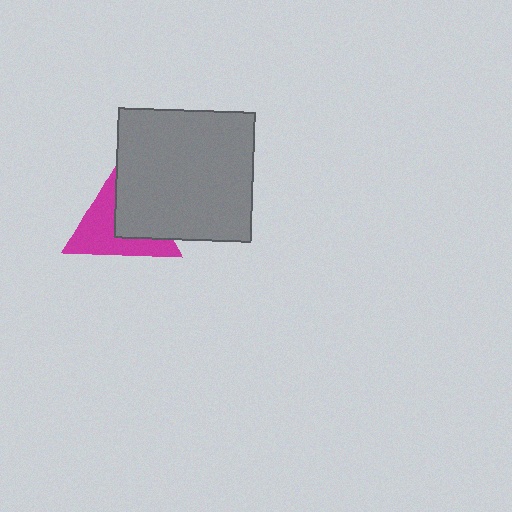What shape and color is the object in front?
The object in front is a gray rectangle.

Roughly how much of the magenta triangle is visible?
About half of it is visible (roughly 53%).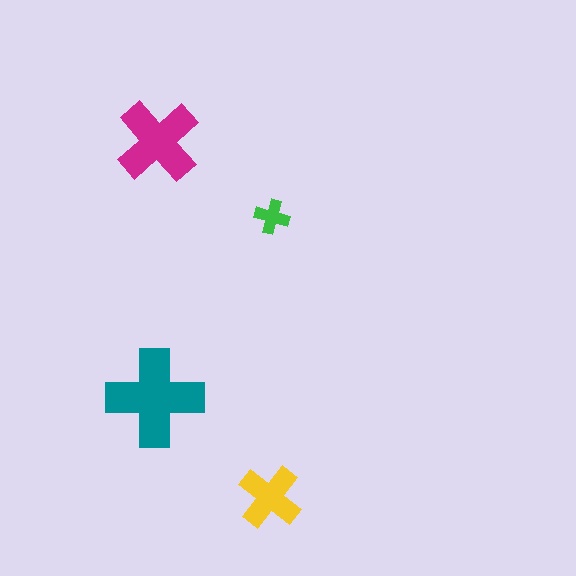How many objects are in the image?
There are 4 objects in the image.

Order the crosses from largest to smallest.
the teal one, the magenta one, the yellow one, the green one.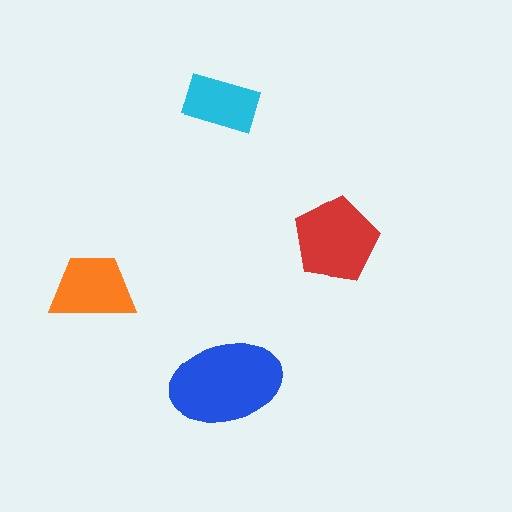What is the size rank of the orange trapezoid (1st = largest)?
3rd.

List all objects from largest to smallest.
The blue ellipse, the red pentagon, the orange trapezoid, the cyan rectangle.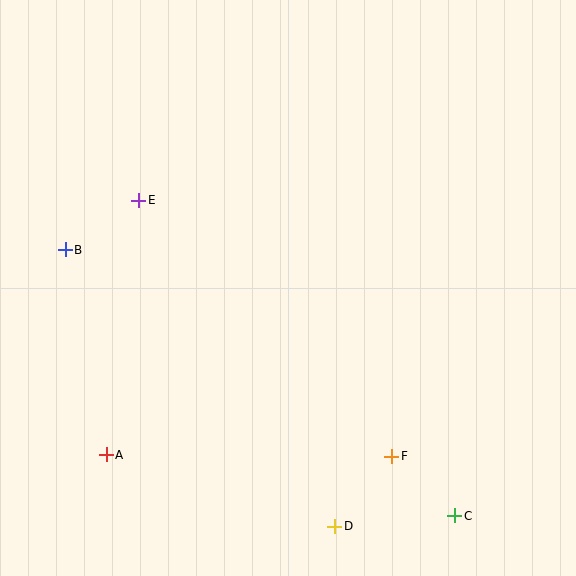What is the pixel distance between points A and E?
The distance between A and E is 256 pixels.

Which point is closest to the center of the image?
Point E at (139, 200) is closest to the center.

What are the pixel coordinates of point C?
Point C is at (455, 516).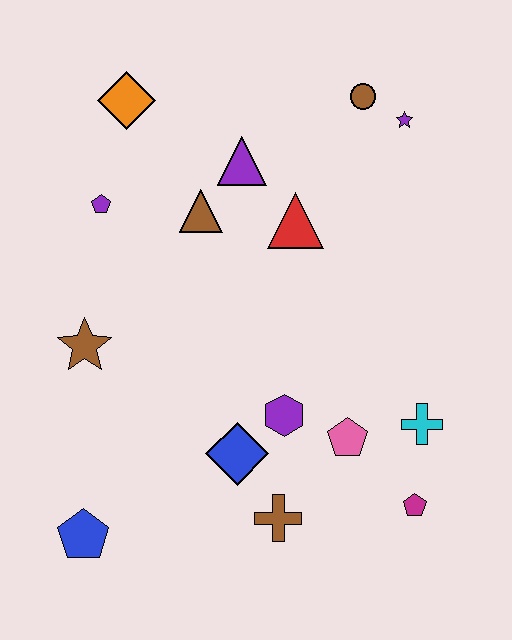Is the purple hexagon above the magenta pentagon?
Yes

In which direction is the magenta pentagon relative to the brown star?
The magenta pentagon is to the right of the brown star.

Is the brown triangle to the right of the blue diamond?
No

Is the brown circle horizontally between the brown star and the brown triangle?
No